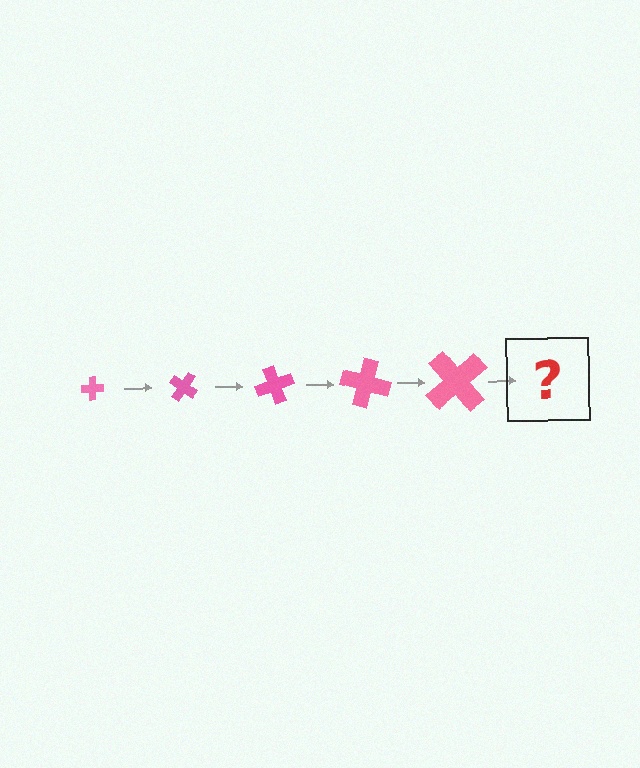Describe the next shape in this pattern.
It should be a cross, larger than the previous one and rotated 175 degrees from the start.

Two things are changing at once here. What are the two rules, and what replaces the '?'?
The two rules are that the cross grows larger each step and it rotates 35 degrees each step. The '?' should be a cross, larger than the previous one and rotated 175 degrees from the start.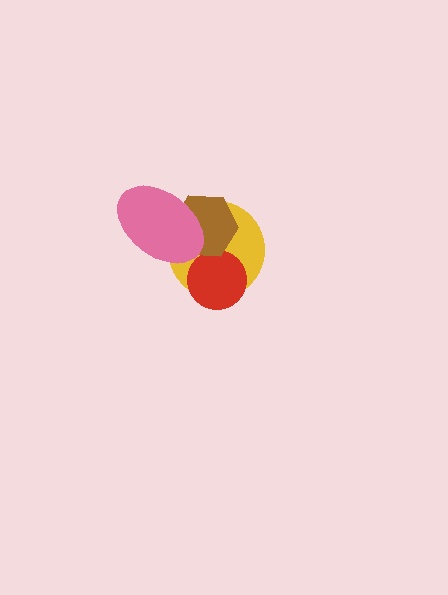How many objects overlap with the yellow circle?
3 objects overlap with the yellow circle.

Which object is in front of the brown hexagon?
The pink ellipse is in front of the brown hexagon.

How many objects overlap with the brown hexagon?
3 objects overlap with the brown hexagon.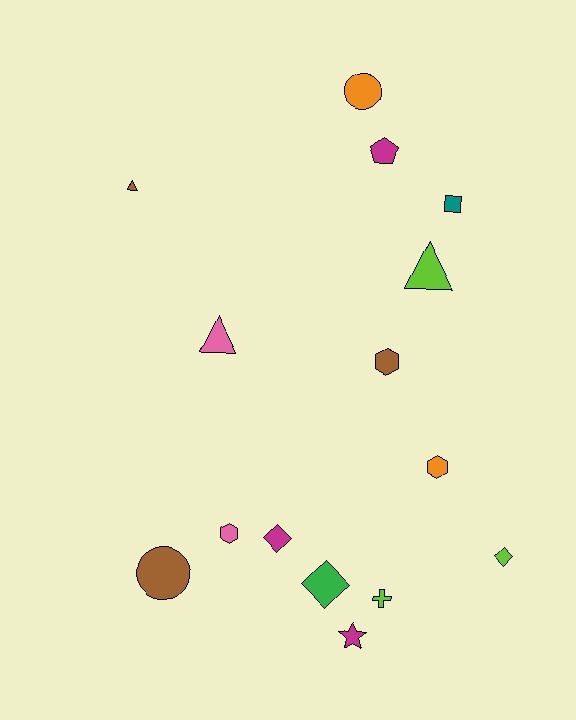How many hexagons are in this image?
There are 3 hexagons.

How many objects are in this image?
There are 15 objects.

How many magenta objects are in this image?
There are 3 magenta objects.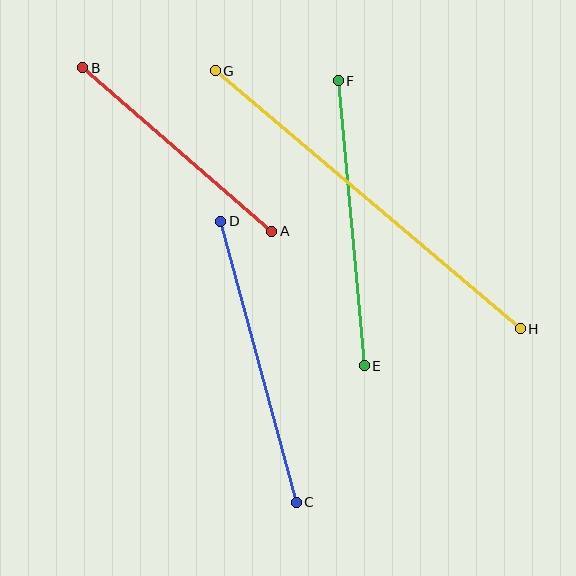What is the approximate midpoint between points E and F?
The midpoint is at approximately (351, 223) pixels.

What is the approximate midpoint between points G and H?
The midpoint is at approximately (368, 200) pixels.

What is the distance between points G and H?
The distance is approximately 399 pixels.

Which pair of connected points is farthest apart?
Points G and H are farthest apart.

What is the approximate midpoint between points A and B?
The midpoint is at approximately (177, 149) pixels.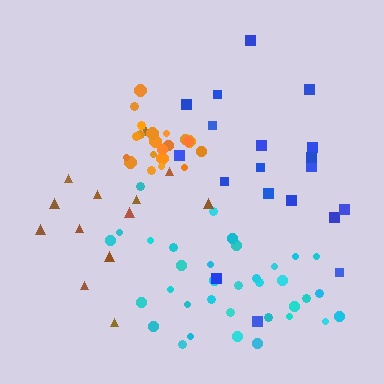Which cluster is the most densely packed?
Orange.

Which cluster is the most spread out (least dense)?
Blue.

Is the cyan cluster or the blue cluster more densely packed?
Cyan.